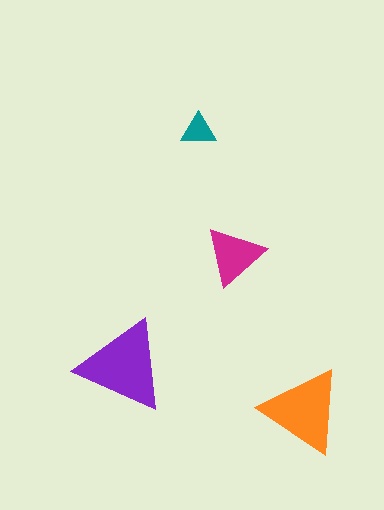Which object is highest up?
The teal triangle is topmost.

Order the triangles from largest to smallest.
the purple one, the orange one, the magenta one, the teal one.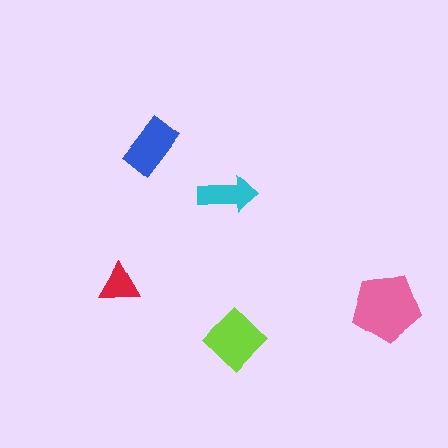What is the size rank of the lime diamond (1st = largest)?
2nd.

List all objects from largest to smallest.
The pink pentagon, the lime diamond, the blue rectangle, the cyan arrow, the red triangle.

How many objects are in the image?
There are 5 objects in the image.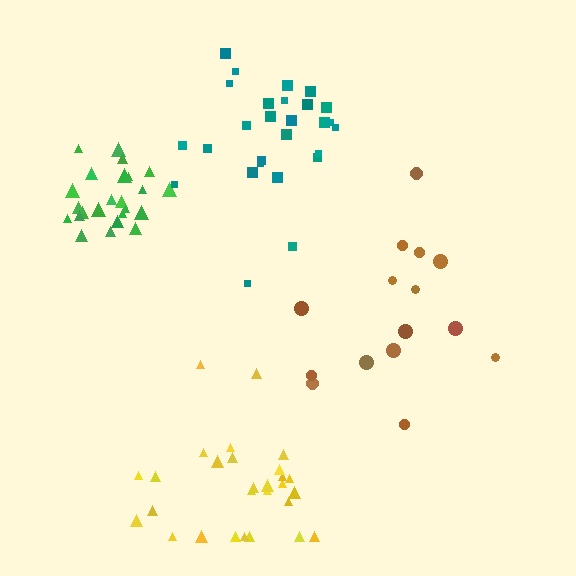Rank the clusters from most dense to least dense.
green, teal, yellow, brown.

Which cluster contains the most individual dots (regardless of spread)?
Yellow (28).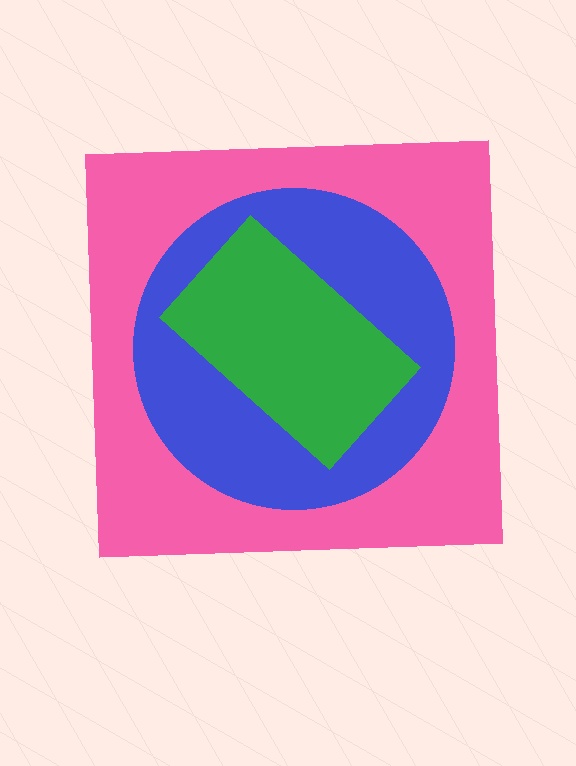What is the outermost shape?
The pink square.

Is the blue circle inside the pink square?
Yes.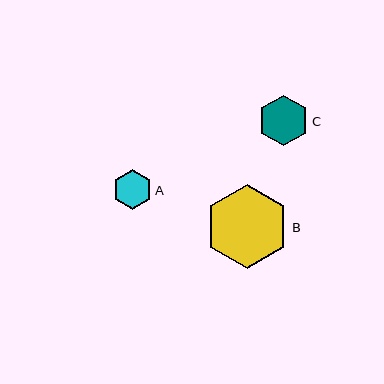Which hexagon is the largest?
Hexagon B is the largest with a size of approximately 83 pixels.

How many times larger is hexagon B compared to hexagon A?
Hexagon B is approximately 2.1 times the size of hexagon A.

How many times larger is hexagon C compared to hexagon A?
Hexagon C is approximately 1.3 times the size of hexagon A.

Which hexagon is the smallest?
Hexagon A is the smallest with a size of approximately 39 pixels.